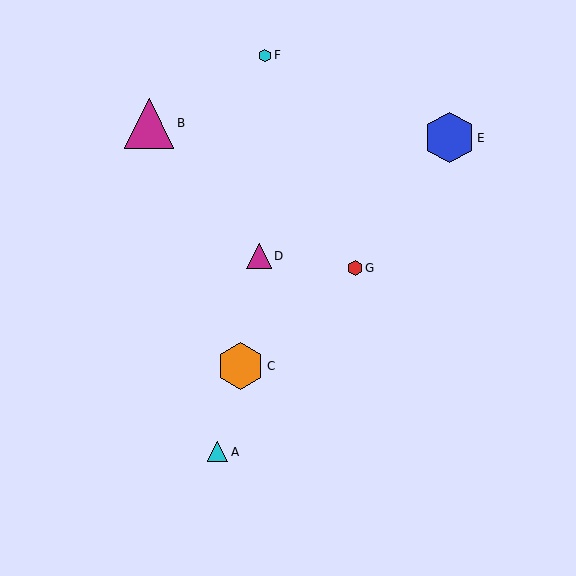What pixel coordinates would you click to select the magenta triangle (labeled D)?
Click at (259, 256) to select the magenta triangle D.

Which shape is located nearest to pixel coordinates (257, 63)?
The cyan hexagon (labeled F) at (265, 55) is nearest to that location.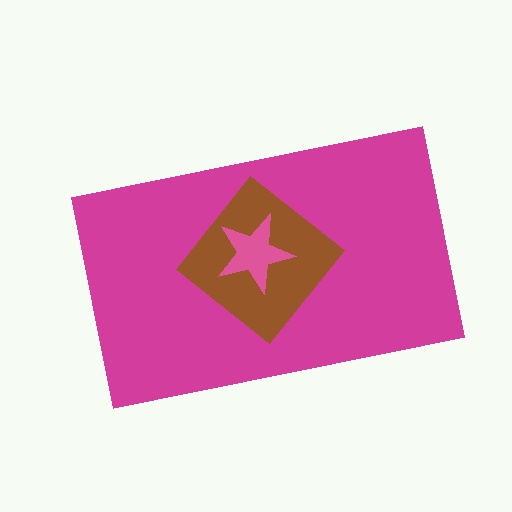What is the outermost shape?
The magenta rectangle.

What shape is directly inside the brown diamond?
The pink star.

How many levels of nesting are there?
3.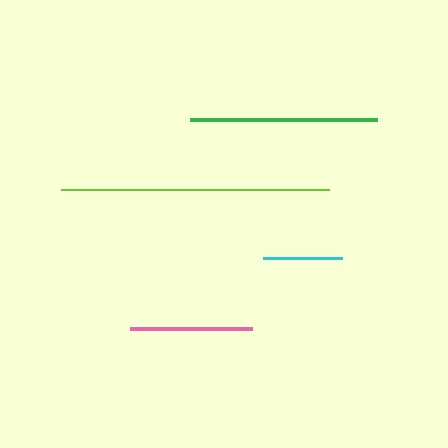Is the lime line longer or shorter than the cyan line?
The lime line is longer than the cyan line.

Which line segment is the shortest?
The cyan line is the shortest at approximately 79 pixels.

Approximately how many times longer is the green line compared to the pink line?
The green line is approximately 1.5 times the length of the pink line.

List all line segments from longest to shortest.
From longest to shortest: lime, green, pink, cyan.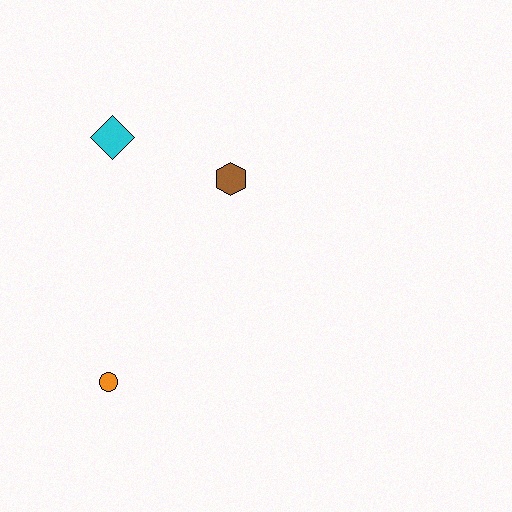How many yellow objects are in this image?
There are no yellow objects.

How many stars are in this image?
There are no stars.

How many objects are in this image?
There are 3 objects.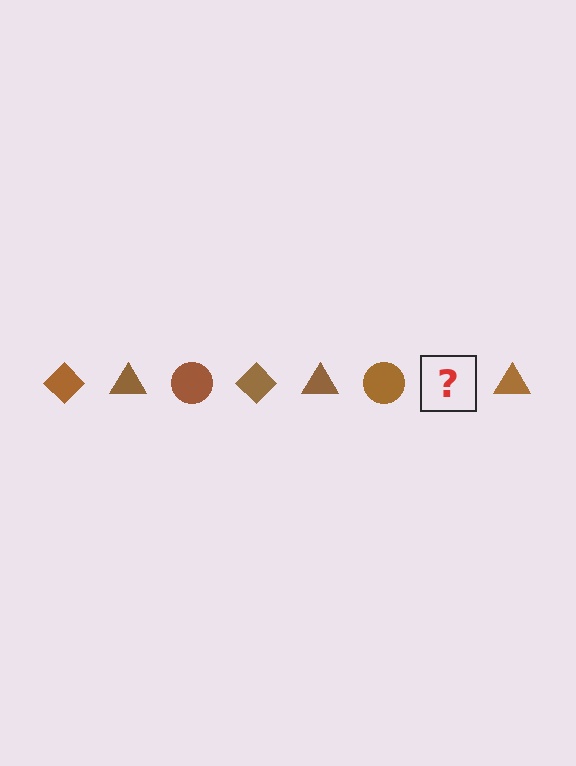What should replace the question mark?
The question mark should be replaced with a brown diamond.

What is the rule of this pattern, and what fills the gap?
The rule is that the pattern cycles through diamond, triangle, circle shapes in brown. The gap should be filled with a brown diamond.